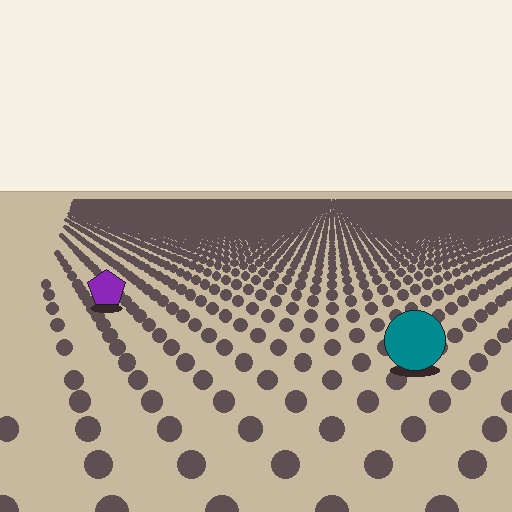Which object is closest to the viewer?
The teal circle is closest. The texture marks near it are larger and more spread out.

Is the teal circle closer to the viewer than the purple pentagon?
Yes. The teal circle is closer — you can tell from the texture gradient: the ground texture is coarser near it.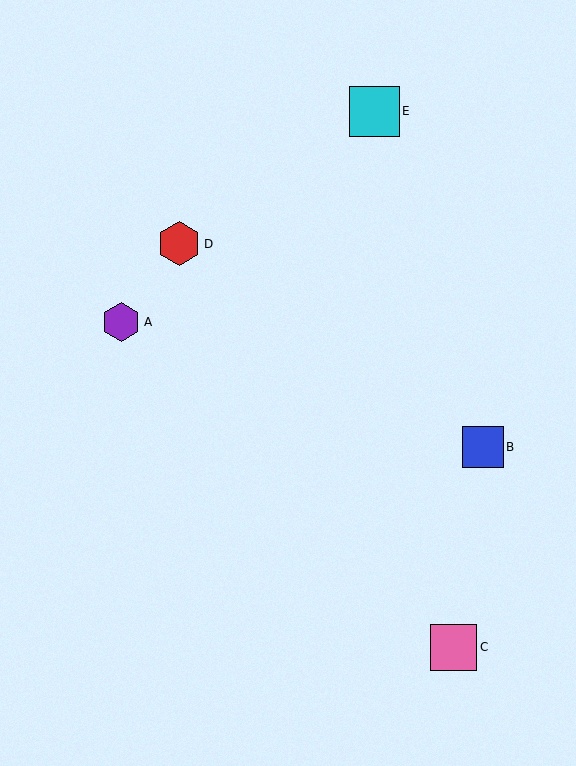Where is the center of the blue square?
The center of the blue square is at (483, 447).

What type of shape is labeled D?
Shape D is a red hexagon.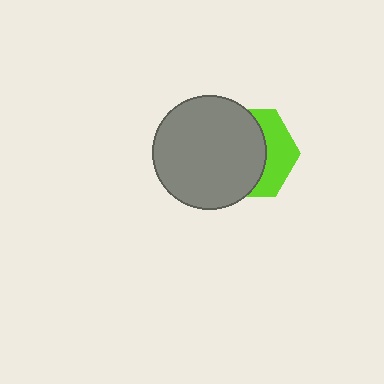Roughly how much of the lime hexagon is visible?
A small part of it is visible (roughly 36%).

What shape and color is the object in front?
The object in front is a gray circle.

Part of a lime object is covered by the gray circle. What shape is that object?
It is a hexagon.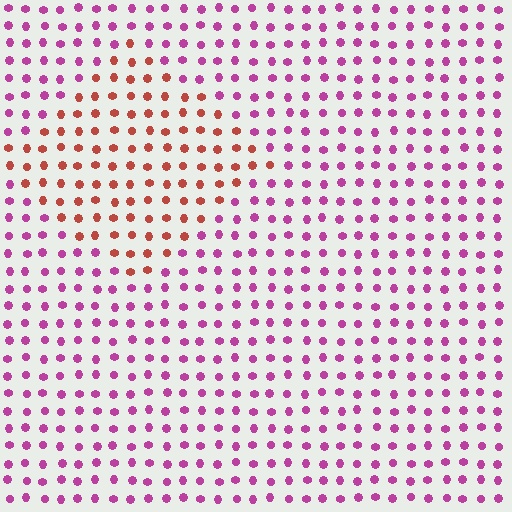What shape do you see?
I see a diamond.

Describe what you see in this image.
The image is filled with small magenta elements in a uniform arrangement. A diamond-shaped region is visible where the elements are tinted to a slightly different hue, forming a subtle color boundary.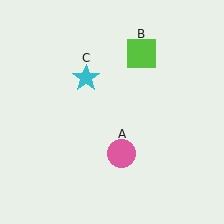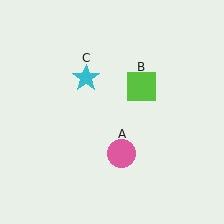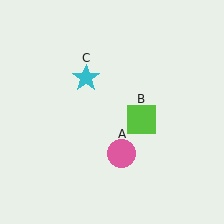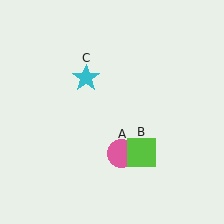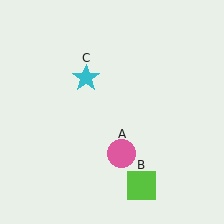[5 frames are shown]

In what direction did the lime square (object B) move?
The lime square (object B) moved down.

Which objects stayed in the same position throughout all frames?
Pink circle (object A) and cyan star (object C) remained stationary.